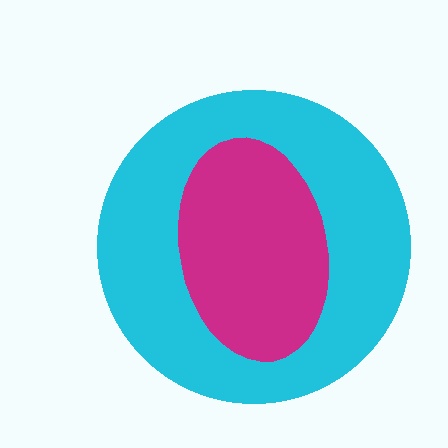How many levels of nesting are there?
2.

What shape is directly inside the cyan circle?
The magenta ellipse.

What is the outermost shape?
The cyan circle.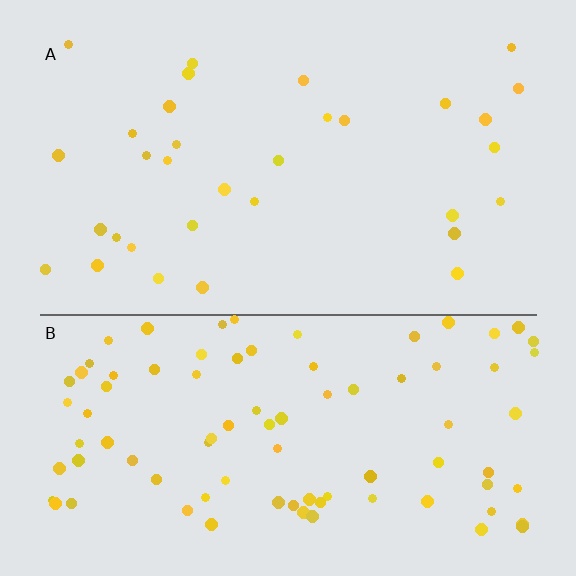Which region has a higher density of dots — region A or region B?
B (the bottom).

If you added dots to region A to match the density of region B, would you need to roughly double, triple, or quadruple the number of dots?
Approximately triple.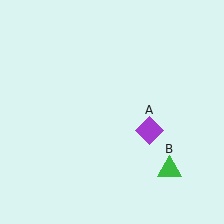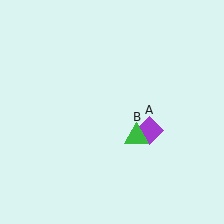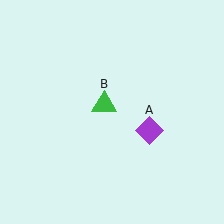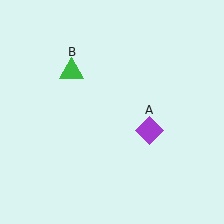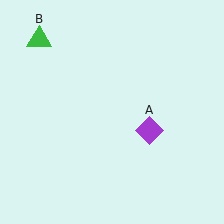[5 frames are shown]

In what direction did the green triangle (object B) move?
The green triangle (object B) moved up and to the left.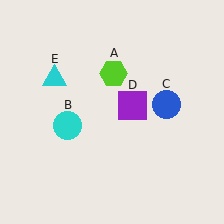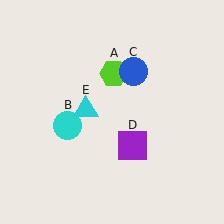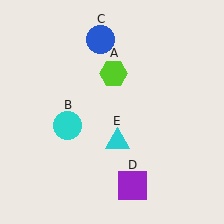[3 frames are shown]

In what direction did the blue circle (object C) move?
The blue circle (object C) moved up and to the left.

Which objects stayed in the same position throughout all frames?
Lime hexagon (object A) and cyan circle (object B) remained stationary.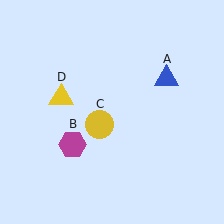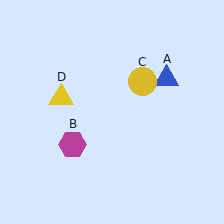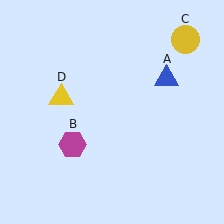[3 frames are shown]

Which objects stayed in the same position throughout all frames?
Blue triangle (object A) and magenta hexagon (object B) and yellow triangle (object D) remained stationary.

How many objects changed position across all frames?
1 object changed position: yellow circle (object C).